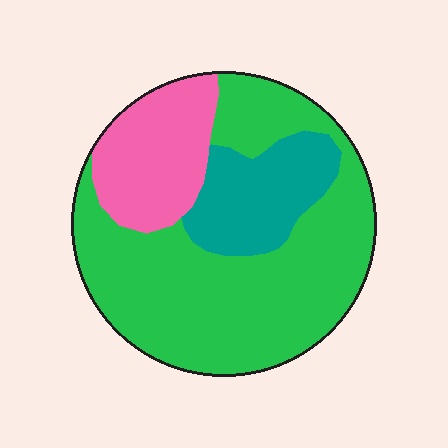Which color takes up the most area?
Green, at roughly 60%.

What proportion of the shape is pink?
Pink takes up about one fifth (1/5) of the shape.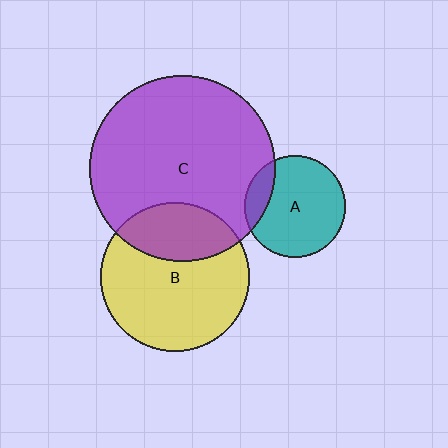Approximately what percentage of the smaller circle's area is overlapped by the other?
Approximately 30%.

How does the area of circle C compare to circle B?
Approximately 1.6 times.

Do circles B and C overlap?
Yes.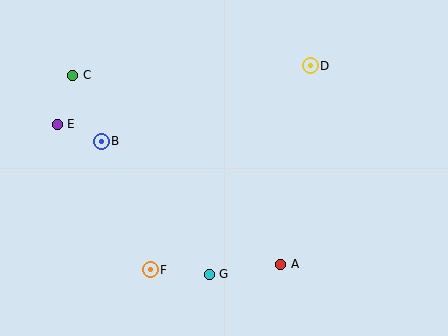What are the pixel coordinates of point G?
Point G is at (209, 274).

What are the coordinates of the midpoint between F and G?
The midpoint between F and G is at (180, 272).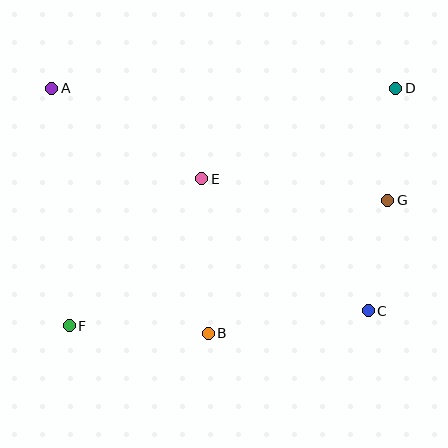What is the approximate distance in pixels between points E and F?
The distance between E and F is approximately 198 pixels.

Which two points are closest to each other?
Points D and G are closest to each other.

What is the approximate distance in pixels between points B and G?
The distance between B and G is approximately 223 pixels.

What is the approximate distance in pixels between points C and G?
The distance between C and G is approximately 112 pixels.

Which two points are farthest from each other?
Points D and F are farthest from each other.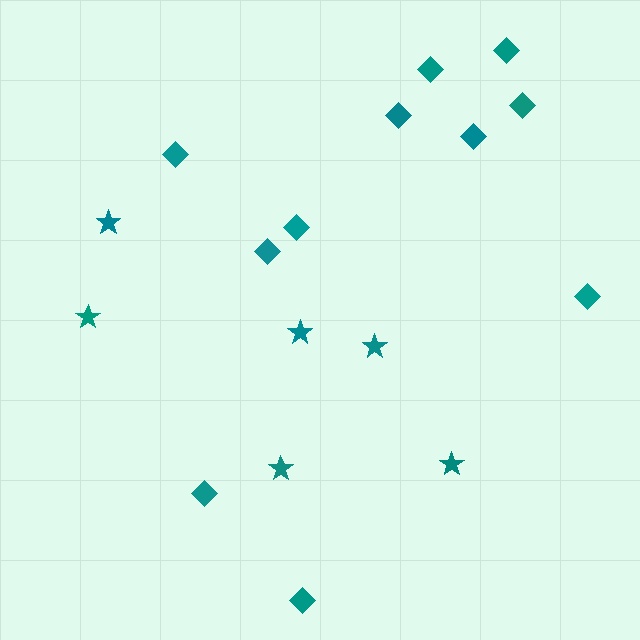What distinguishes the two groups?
There are 2 groups: one group of stars (6) and one group of diamonds (11).